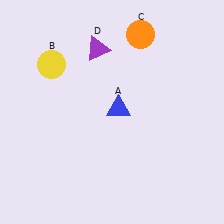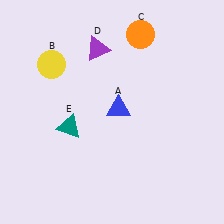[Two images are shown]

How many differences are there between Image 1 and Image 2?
There is 1 difference between the two images.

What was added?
A teal triangle (E) was added in Image 2.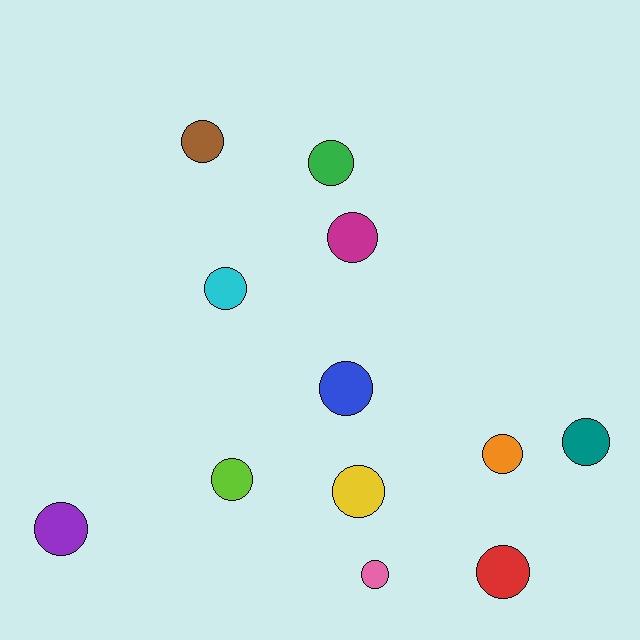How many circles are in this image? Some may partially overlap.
There are 12 circles.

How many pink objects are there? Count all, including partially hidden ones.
There is 1 pink object.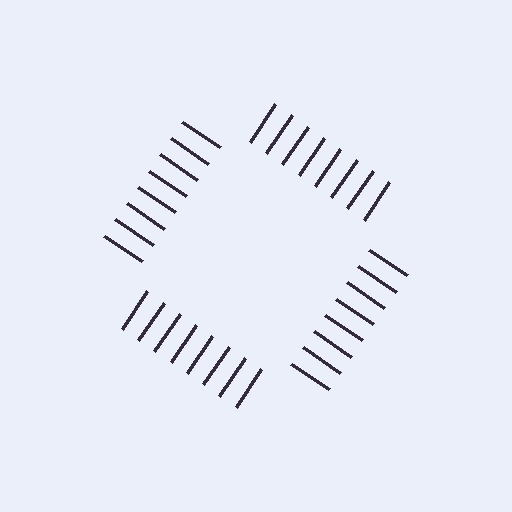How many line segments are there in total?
32 — 8 along each of the 4 edges.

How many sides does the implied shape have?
4 sides — the line-ends trace a square.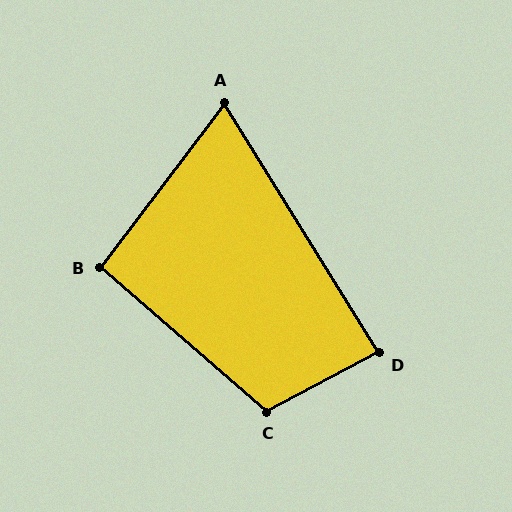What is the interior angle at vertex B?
Approximately 94 degrees (approximately right).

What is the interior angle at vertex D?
Approximately 86 degrees (approximately right).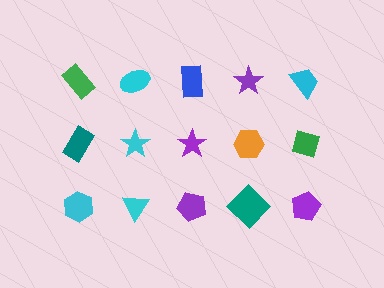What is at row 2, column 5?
A green square.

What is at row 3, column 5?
A purple pentagon.